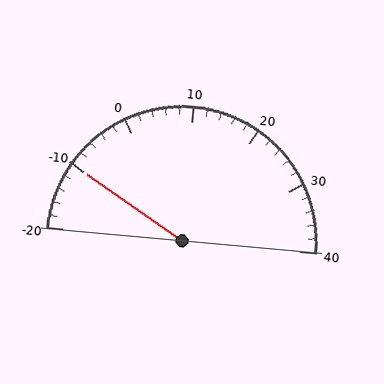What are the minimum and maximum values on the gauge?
The gauge ranges from -20 to 40.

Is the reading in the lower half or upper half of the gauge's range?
The reading is in the lower half of the range (-20 to 40).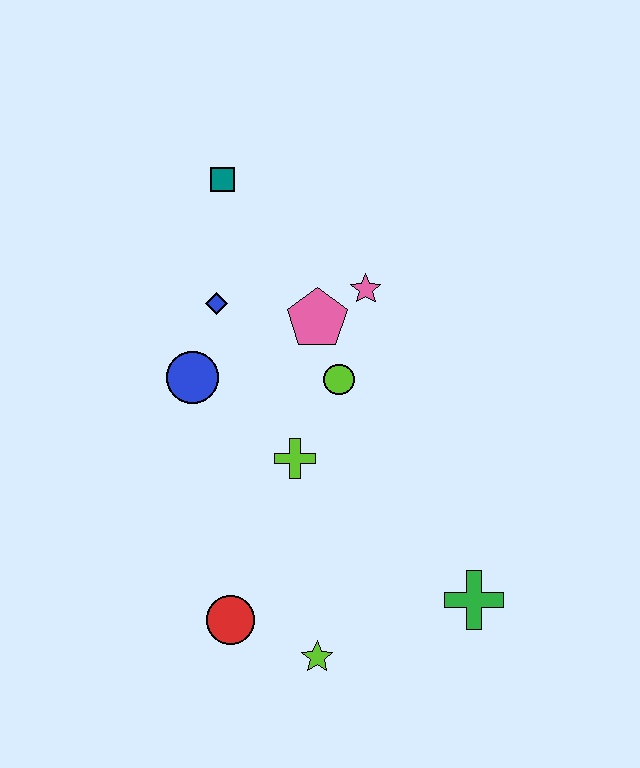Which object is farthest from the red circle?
The teal square is farthest from the red circle.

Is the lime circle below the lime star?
No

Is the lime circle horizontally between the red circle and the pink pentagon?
No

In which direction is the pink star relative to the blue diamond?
The pink star is to the right of the blue diamond.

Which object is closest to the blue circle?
The blue diamond is closest to the blue circle.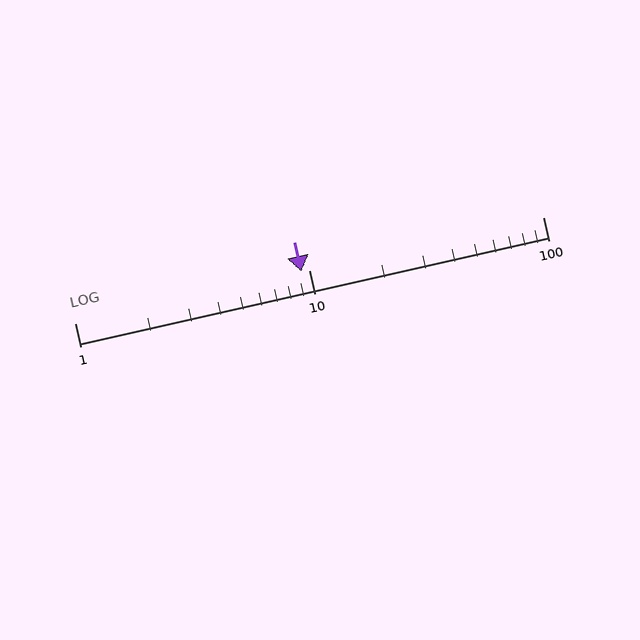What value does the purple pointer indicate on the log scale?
The pointer indicates approximately 9.3.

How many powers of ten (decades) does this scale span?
The scale spans 2 decades, from 1 to 100.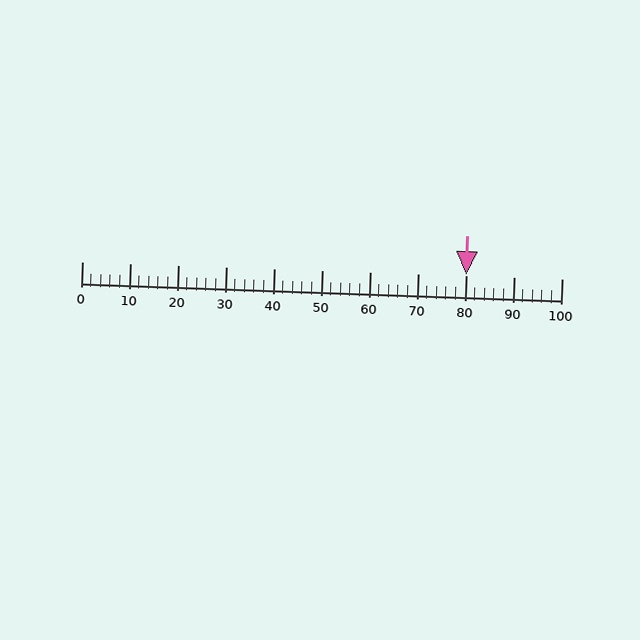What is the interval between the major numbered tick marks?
The major tick marks are spaced 10 units apart.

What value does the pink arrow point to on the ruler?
The pink arrow points to approximately 80.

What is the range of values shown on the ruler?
The ruler shows values from 0 to 100.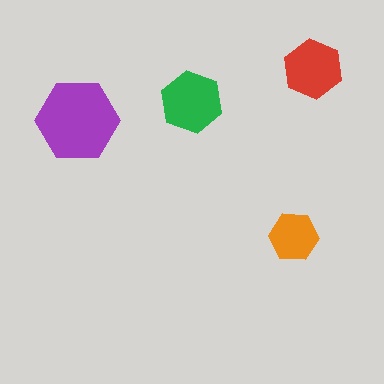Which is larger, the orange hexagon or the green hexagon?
The green one.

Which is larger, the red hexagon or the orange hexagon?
The red one.